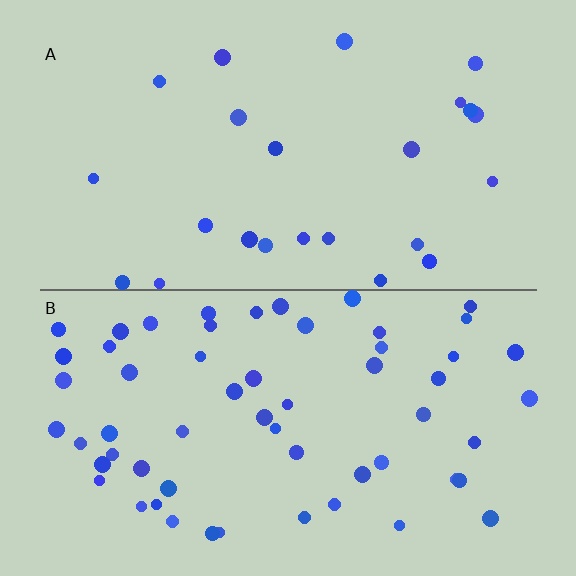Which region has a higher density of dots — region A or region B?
B (the bottom).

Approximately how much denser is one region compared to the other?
Approximately 2.4× — region B over region A.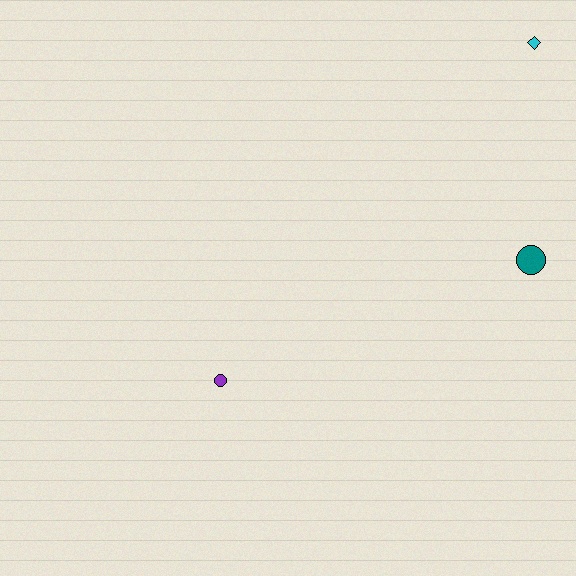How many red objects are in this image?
There are no red objects.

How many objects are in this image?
There are 3 objects.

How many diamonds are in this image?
There is 1 diamond.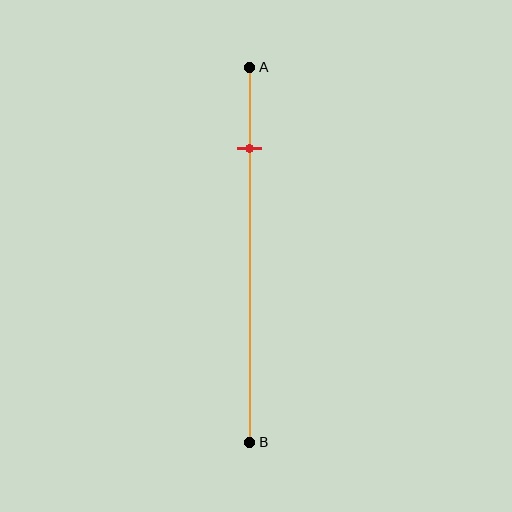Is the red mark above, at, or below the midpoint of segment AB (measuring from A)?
The red mark is above the midpoint of segment AB.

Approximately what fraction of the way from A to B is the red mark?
The red mark is approximately 20% of the way from A to B.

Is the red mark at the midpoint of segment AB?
No, the mark is at about 20% from A, not at the 50% midpoint.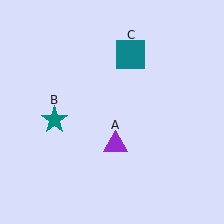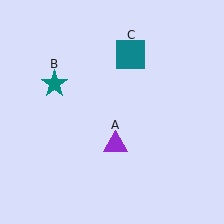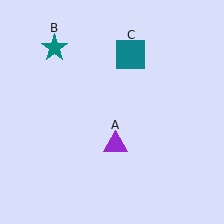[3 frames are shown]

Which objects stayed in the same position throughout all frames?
Purple triangle (object A) and teal square (object C) remained stationary.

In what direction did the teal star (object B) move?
The teal star (object B) moved up.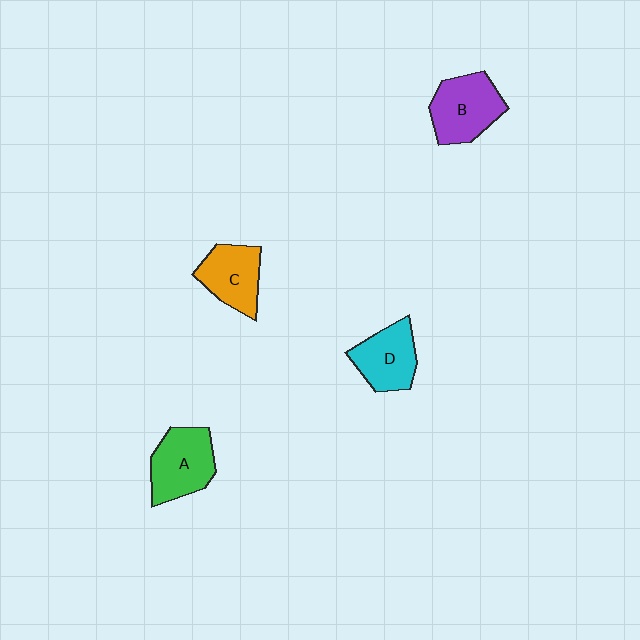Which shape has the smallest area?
Shape C (orange).